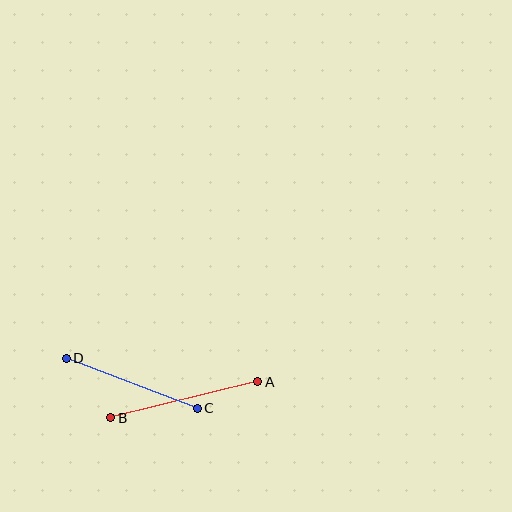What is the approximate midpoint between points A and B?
The midpoint is at approximately (184, 400) pixels.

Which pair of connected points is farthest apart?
Points A and B are farthest apart.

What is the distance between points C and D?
The distance is approximately 140 pixels.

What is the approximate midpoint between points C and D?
The midpoint is at approximately (132, 383) pixels.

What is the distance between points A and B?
The distance is approximately 152 pixels.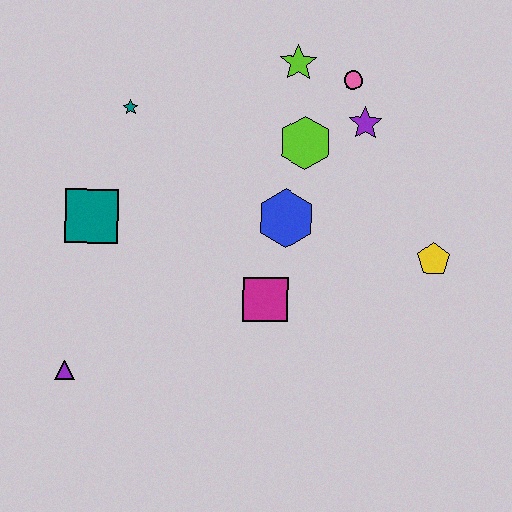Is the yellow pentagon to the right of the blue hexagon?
Yes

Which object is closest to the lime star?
The pink circle is closest to the lime star.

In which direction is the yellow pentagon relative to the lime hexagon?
The yellow pentagon is to the right of the lime hexagon.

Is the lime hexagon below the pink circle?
Yes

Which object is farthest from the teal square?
The yellow pentagon is farthest from the teal square.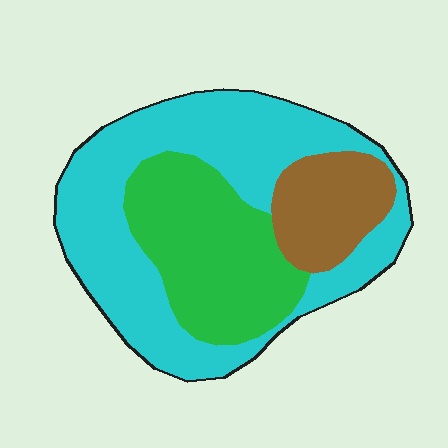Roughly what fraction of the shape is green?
Green covers about 30% of the shape.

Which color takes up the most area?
Cyan, at roughly 55%.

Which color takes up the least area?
Brown, at roughly 15%.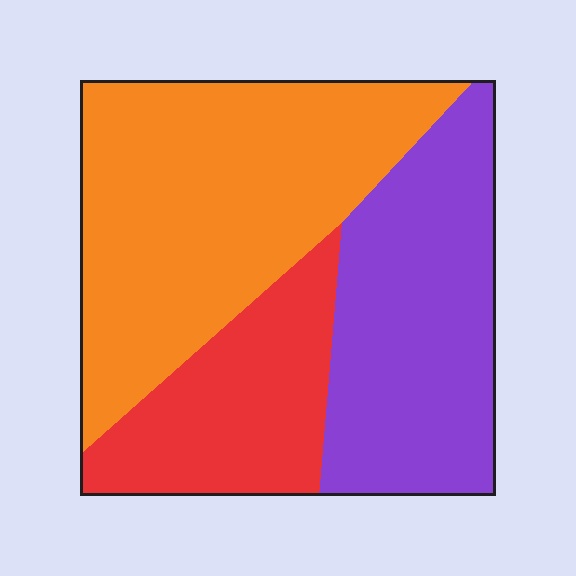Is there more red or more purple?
Purple.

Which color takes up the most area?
Orange, at roughly 45%.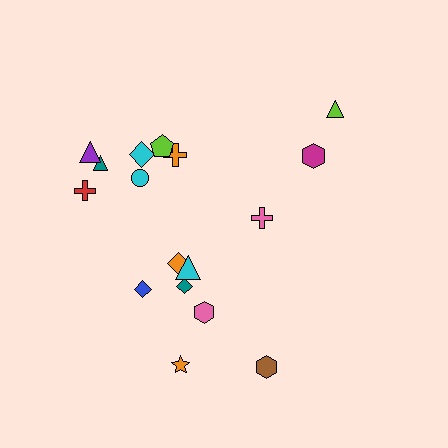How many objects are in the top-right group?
There are 3 objects.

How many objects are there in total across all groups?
There are 17 objects.